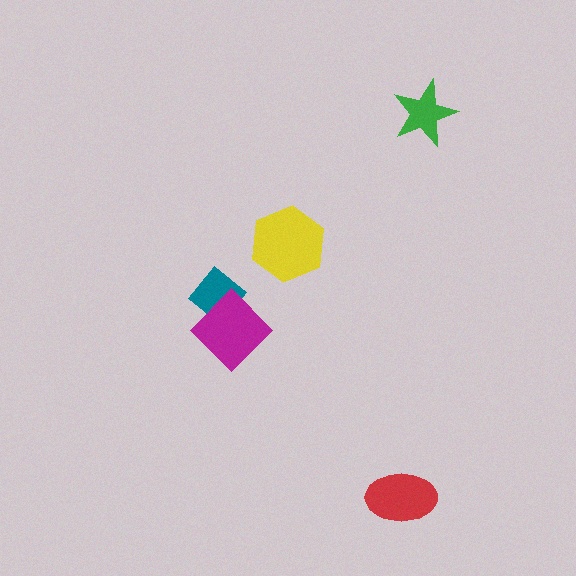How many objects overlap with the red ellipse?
0 objects overlap with the red ellipse.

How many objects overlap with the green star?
0 objects overlap with the green star.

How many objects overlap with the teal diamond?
1 object overlaps with the teal diamond.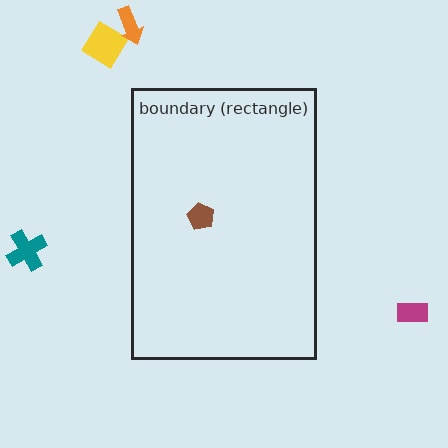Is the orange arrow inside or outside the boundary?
Outside.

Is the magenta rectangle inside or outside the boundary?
Outside.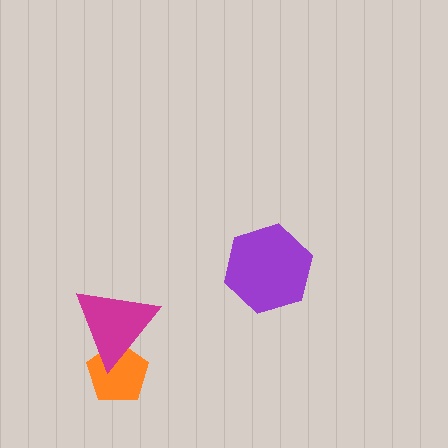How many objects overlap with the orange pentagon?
1 object overlaps with the orange pentagon.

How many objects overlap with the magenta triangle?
1 object overlaps with the magenta triangle.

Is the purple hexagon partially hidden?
No, no other shape covers it.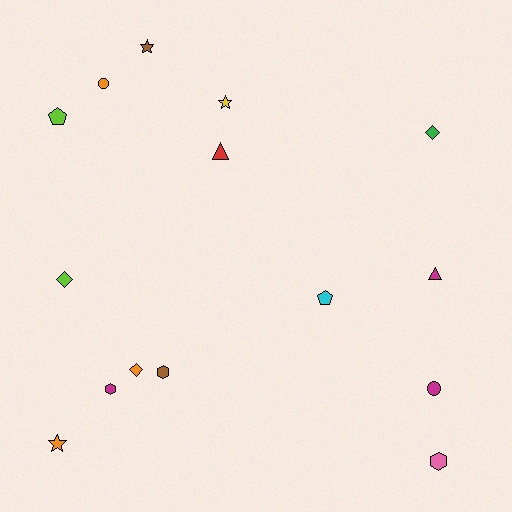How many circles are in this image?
There are 2 circles.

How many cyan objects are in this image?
There is 1 cyan object.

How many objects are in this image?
There are 15 objects.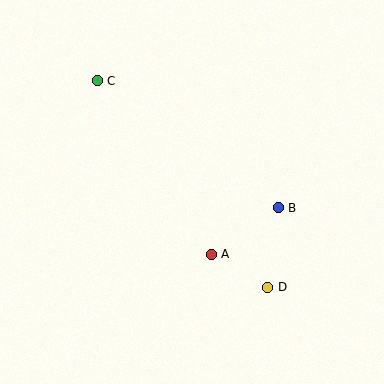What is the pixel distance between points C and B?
The distance between C and B is 221 pixels.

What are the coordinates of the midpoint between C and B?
The midpoint between C and B is at (188, 144).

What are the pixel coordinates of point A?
Point A is at (211, 254).